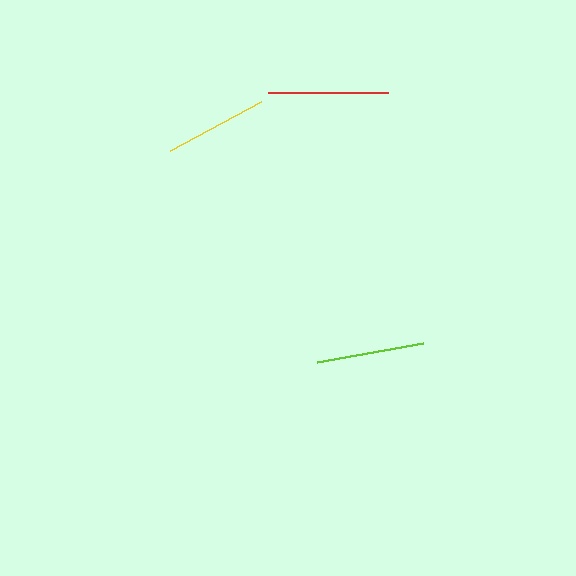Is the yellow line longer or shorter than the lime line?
The lime line is longer than the yellow line.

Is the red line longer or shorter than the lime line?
The red line is longer than the lime line.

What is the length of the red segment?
The red segment is approximately 120 pixels long.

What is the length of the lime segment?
The lime segment is approximately 108 pixels long.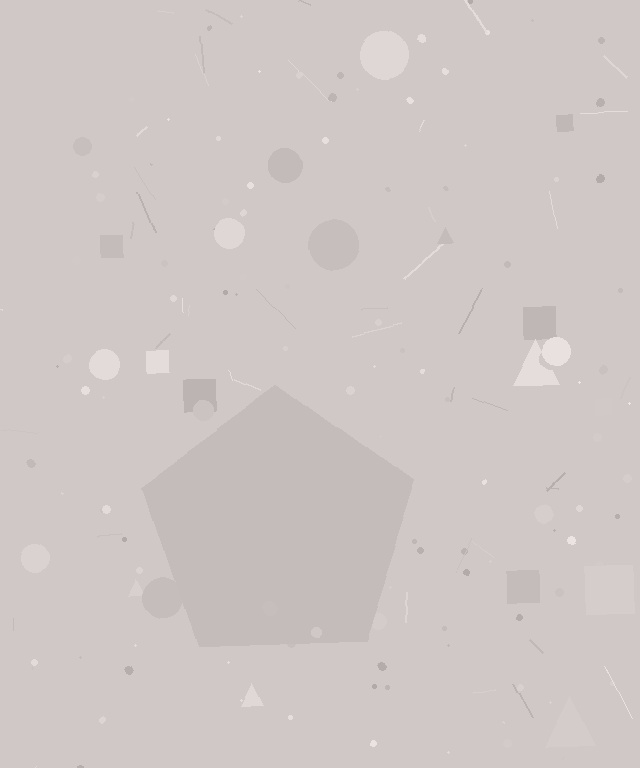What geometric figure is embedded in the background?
A pentagon is embedded in the background.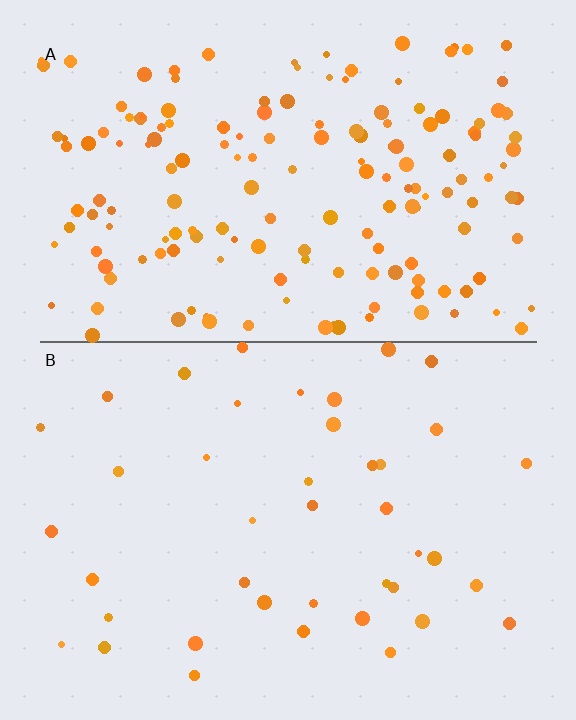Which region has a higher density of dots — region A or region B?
A (the top).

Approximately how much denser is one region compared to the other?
Approximately 4.1× — region A over region B.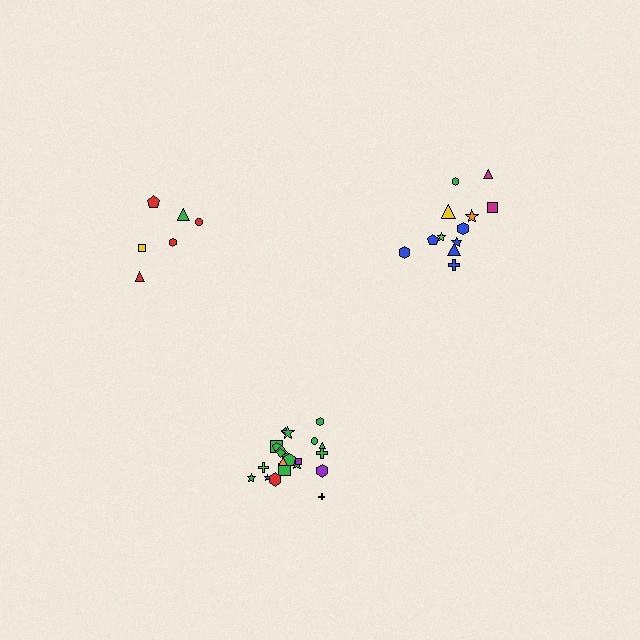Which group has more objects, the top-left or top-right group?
The top-right group.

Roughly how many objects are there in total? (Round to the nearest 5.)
Roughly 40 objects in total.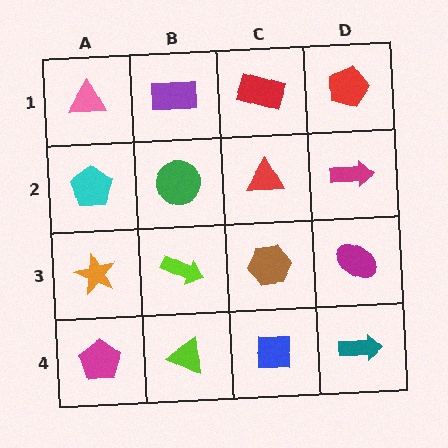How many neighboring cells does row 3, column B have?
4.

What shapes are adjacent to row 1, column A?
A cyan pentagon (row 2, column A), a purple rectangle (row 1, column B).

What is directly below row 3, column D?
A teal arrow.